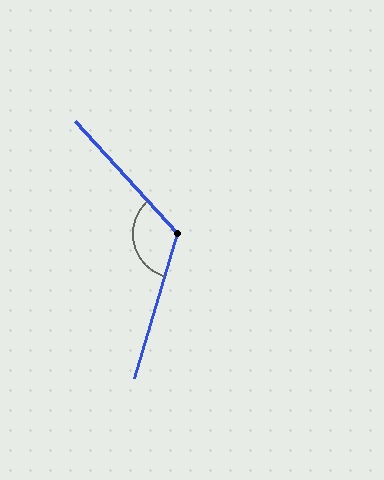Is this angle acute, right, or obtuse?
It is obtuse.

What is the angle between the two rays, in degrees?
Approximately 122 degrees.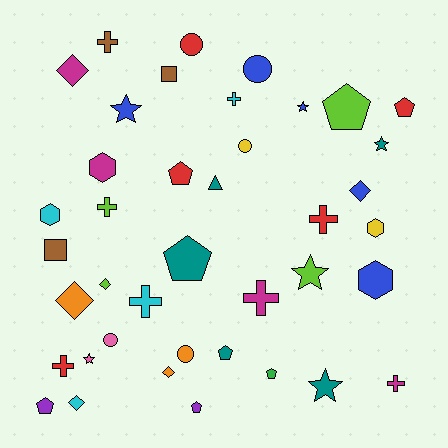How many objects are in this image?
There are 40 objects.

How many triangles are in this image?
There is 1 triangle.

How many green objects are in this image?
There is 1 green object.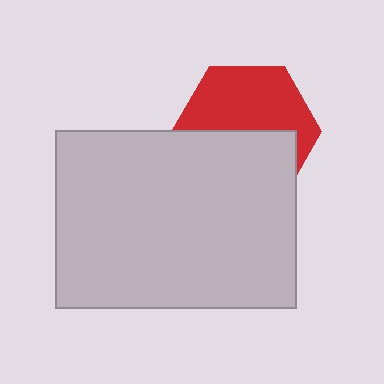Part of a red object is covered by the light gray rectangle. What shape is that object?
It is a hexagon.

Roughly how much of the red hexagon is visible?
About half of it is visible (roughly 52%).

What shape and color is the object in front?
The object in front is a light gray rectangle.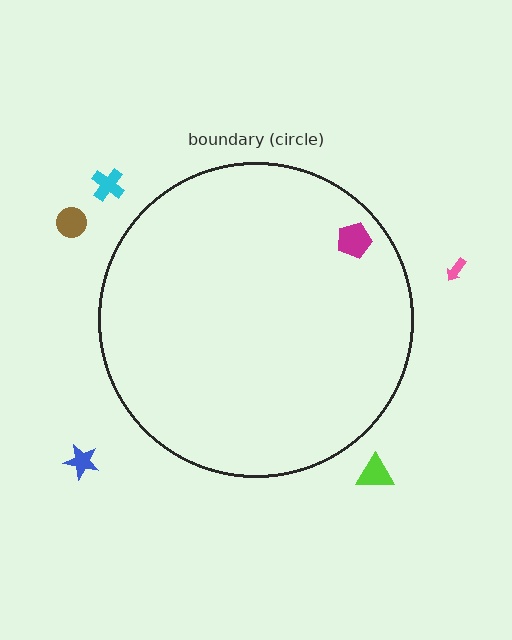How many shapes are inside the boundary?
1 inside, 5 outside.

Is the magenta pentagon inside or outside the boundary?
Inside.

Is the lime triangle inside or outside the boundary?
Outside.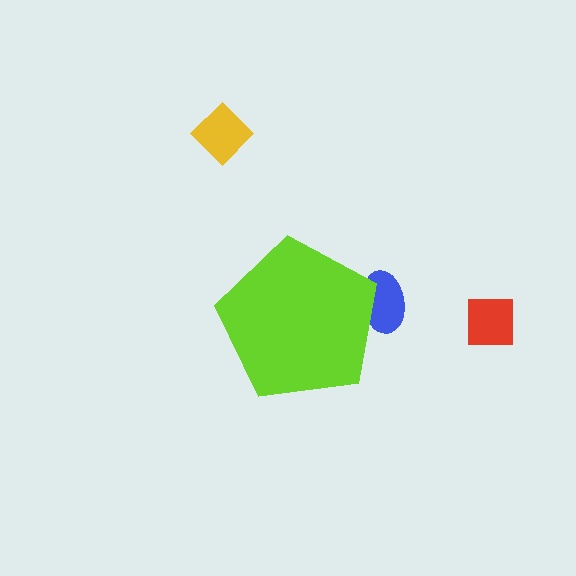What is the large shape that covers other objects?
A lime pentagon.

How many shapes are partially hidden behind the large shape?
1 shape is partially hidden.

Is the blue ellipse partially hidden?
Yes, the blue ellipse is partially hidden behind the lime pentagon.